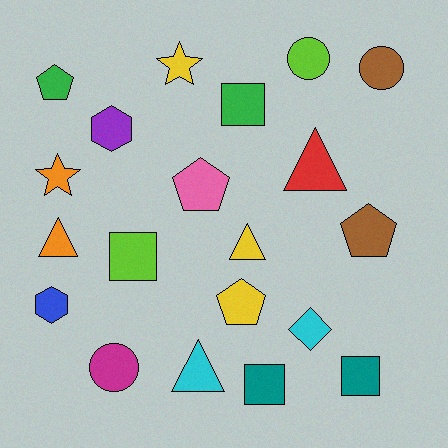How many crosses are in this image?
There are no crosses.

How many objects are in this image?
There are 20 objects.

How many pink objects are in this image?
There is 1 pink object.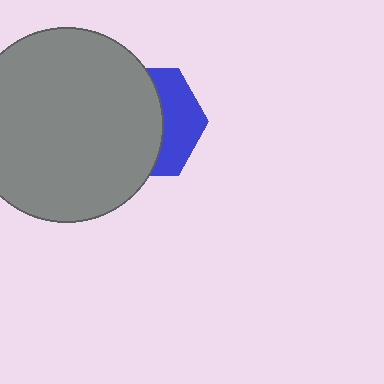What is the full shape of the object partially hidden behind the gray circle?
The partially hidden object is a blue hexagon.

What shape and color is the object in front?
The object in front is a gray circle.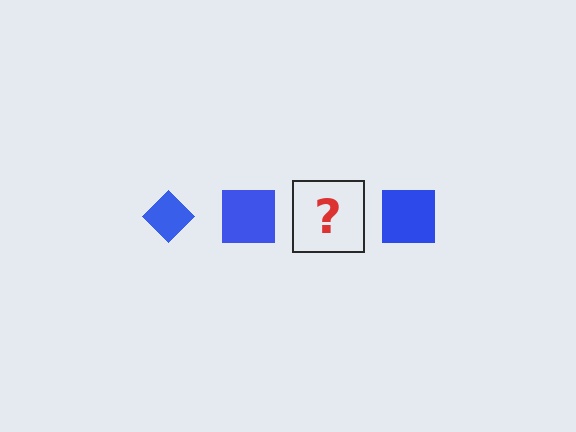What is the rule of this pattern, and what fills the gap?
The rule is that the pattern cycles through diamond, square shapes in blue. The gap should be filled with a blue diamond.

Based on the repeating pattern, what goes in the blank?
The blank should be a blue diamond.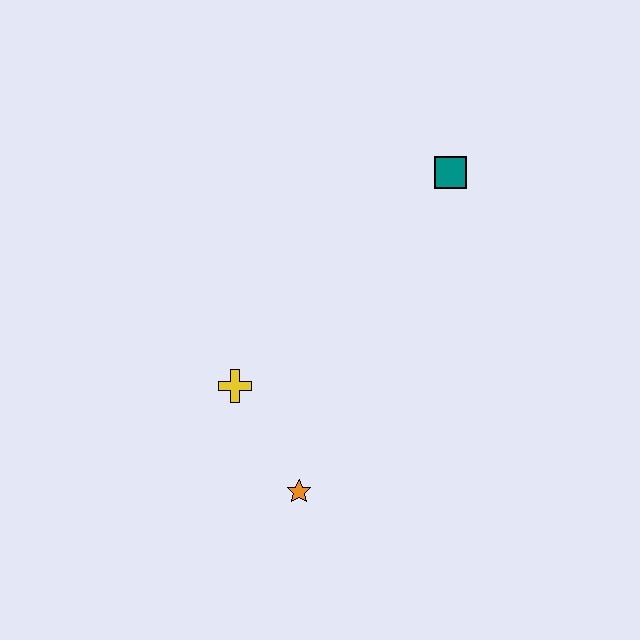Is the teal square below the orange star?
No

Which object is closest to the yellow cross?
The orange star is closest to the yellow cross.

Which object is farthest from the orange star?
The teal square is farthest from the orange star.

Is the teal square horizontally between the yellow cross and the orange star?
No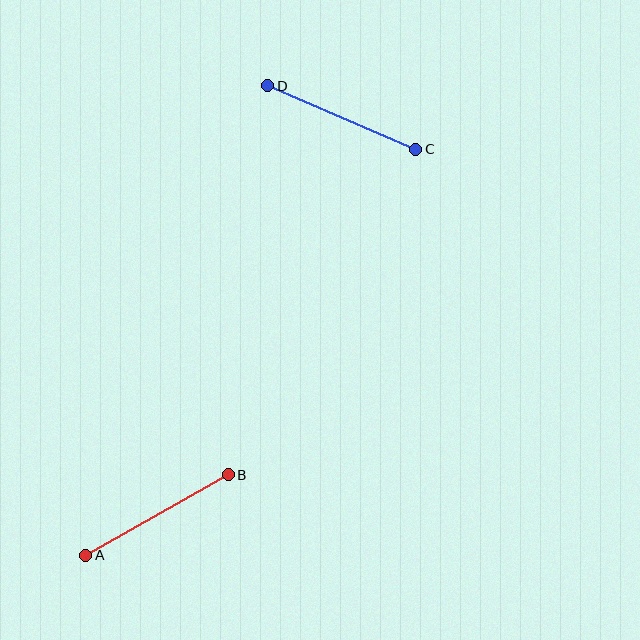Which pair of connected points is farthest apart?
Points A and B are farthest apart.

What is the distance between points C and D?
The distance is approximately 161 pixels.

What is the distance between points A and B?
The distance is approximately 164 pixels.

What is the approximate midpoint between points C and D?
The midpoint is at approximately (342, 118) pixels.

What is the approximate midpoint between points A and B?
The midpoint is at approximately (157, 515) pixels.